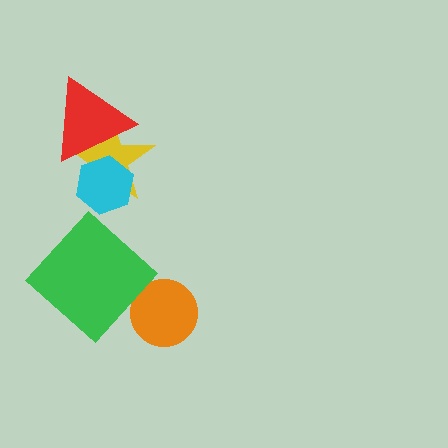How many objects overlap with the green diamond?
0 objects overlap with the green diamond.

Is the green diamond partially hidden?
No, no other shape covers it.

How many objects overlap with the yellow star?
2 objects overlap with the yellow star.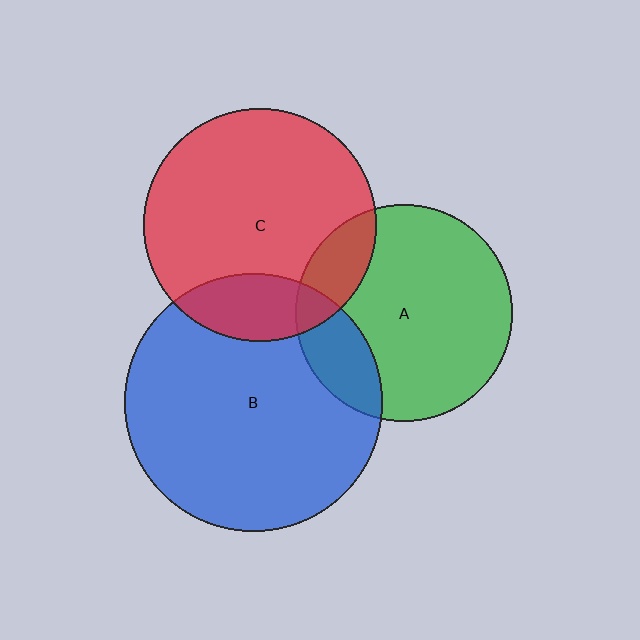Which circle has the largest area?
Circle B (blue).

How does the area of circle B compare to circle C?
Approximately 1.2 times.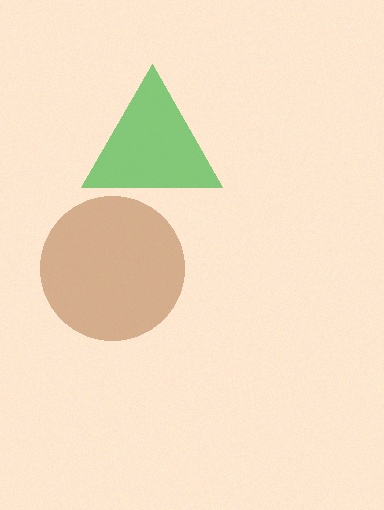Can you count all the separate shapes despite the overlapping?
Yes, there are 2 separate shapes.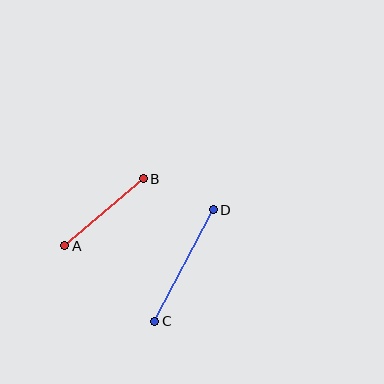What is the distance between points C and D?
The distance is approximately 126 pixels.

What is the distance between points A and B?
The distance is approximately 104 pixels.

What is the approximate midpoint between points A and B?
The midpoint is at approximately (104, 212) pixels.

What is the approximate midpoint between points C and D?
The midpoint is at approximately (184, 265) pixels.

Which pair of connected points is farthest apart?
Points C and D are farthest apart.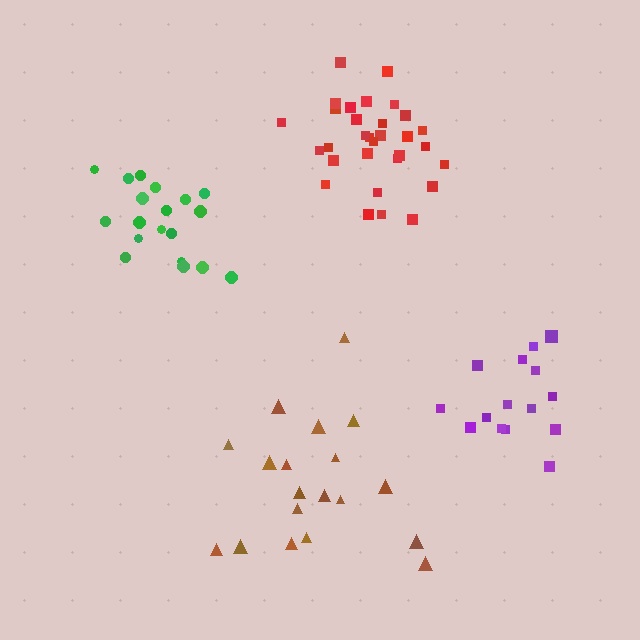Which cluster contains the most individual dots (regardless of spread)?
Red (31).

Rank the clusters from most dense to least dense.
green, red, purple, brown.